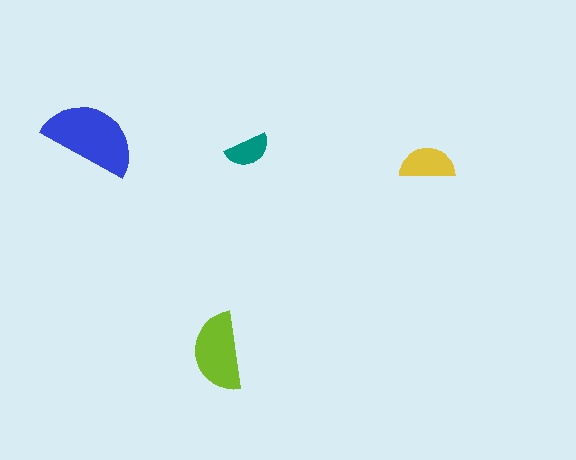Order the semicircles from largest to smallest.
the blue one, the lime one, the yellow one, the teal one.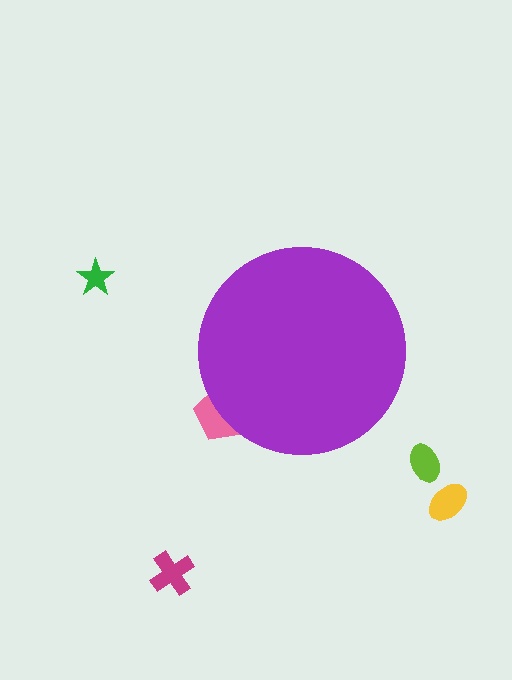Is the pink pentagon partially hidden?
Yes, the pink pentagon is partially hidden behind the purple circle.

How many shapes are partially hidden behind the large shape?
1 shape is partially hidden.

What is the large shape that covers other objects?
A purple circle.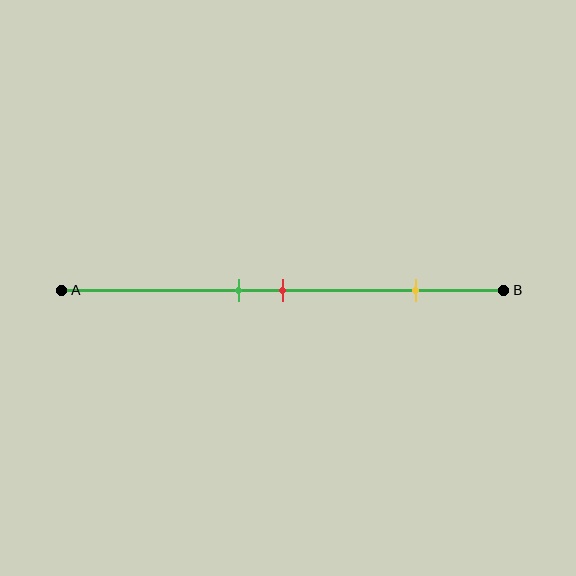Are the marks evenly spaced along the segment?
No, the marks are not evenly spaced.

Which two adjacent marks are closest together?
The green and red marks are the closest adjacent pair.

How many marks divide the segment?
There are 3 marks dividing the segment.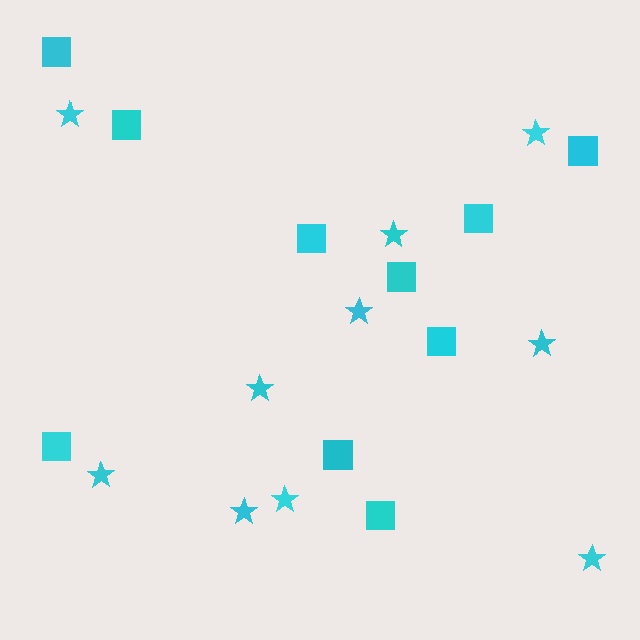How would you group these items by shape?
There are 2 groups: one group of squares (10) and one group of stars (10).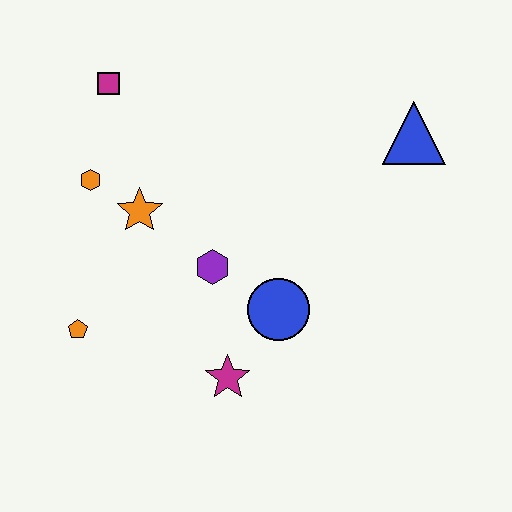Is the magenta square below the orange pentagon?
No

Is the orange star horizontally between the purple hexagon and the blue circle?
No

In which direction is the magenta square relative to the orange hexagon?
The magenta square is above the orange hexagon.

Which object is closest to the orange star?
The orange hexagon is closest to the orange star.